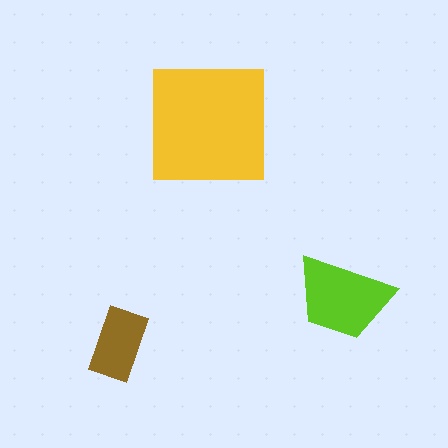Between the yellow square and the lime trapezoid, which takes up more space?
The yellow square.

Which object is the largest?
The yellow square.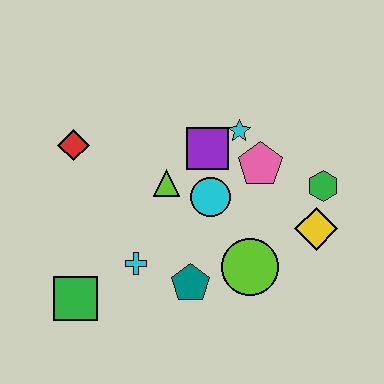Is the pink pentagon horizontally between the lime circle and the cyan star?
No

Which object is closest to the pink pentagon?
The cyan star is closest to the pink pentagon.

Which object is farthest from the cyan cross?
The green hexagon is farthest from the cyan cross.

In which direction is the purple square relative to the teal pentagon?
The purple square is above the teal pentagon.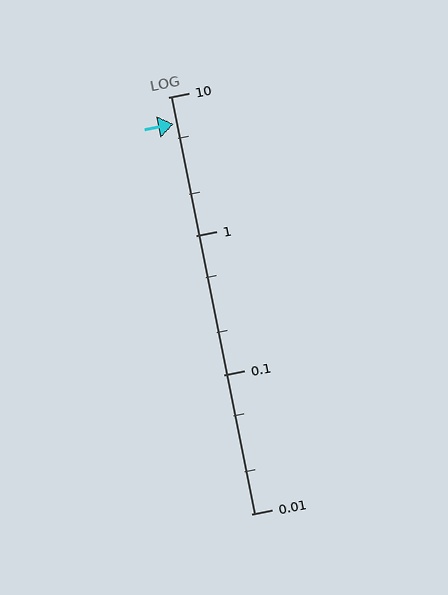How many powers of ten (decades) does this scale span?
The scale spans 3 decades, from 0.01 to 10.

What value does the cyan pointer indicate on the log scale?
The pointer indicates approximately 6.4.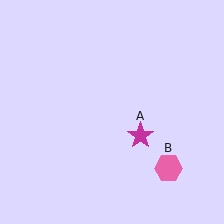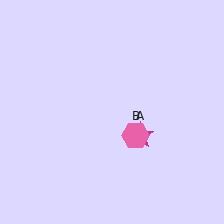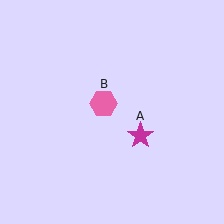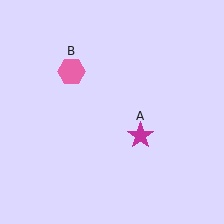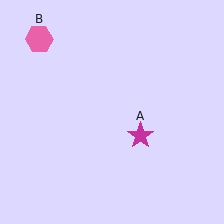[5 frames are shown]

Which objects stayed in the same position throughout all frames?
Magenta star (object A) remained stationary.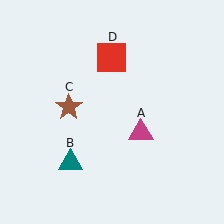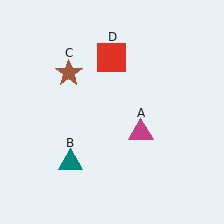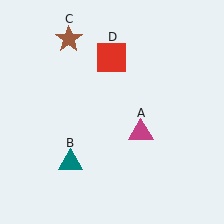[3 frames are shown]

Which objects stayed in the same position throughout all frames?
Magenta triangle (object A) and teal triangle (object B) and red square (object D) remained stationary.